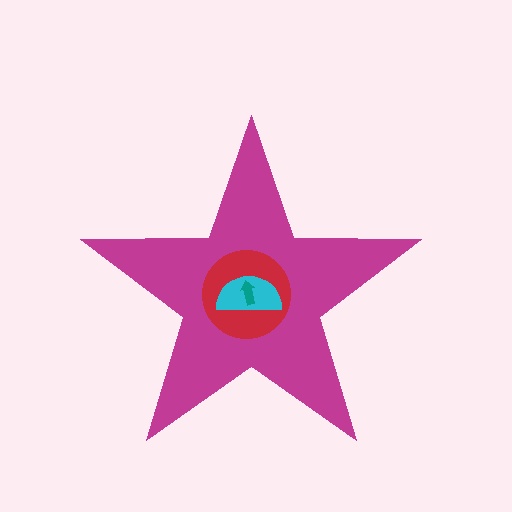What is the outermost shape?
The magenta star.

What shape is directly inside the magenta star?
The red circle.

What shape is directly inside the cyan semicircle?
The teal arrow.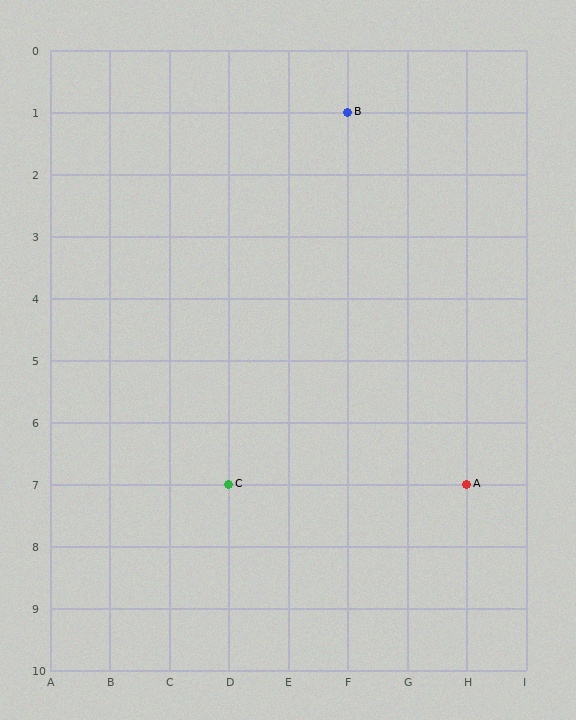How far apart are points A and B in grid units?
Points A and B are 2 columns and 6 rows apart (about 6.3 grid units diagonally).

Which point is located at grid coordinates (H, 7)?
Point A is at (H, 7).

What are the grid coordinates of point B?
Point B is at grid coordinates (F, 1).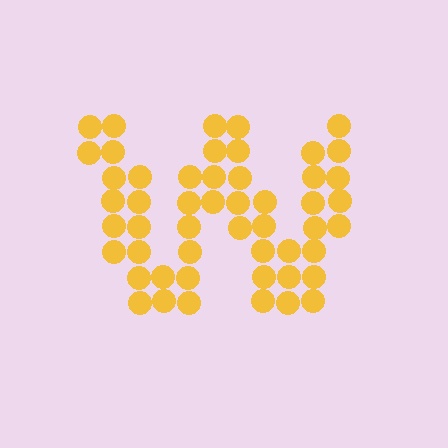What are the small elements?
The small elements are circles.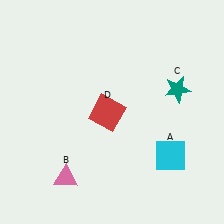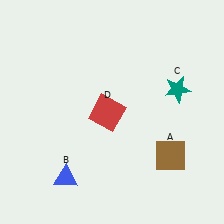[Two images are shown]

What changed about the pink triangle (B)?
In Image 1, B is pink. In Image 2, it changed to blue.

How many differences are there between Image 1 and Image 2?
There are 2 differences between the two images.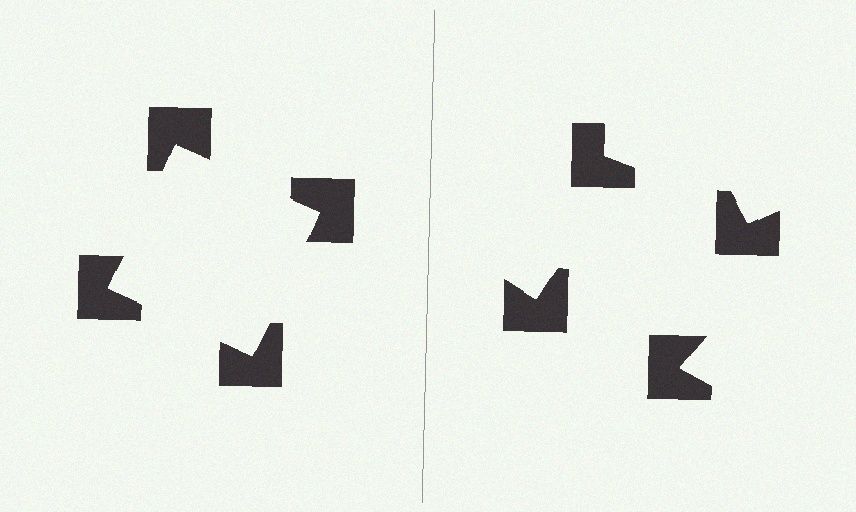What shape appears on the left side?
An illusory square.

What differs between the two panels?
The notched squares are positioned identically on both sides; only the wedge orientations differ. On the left they align to a square; on the right they are misaligned.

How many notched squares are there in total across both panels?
8 — 4 on each side.